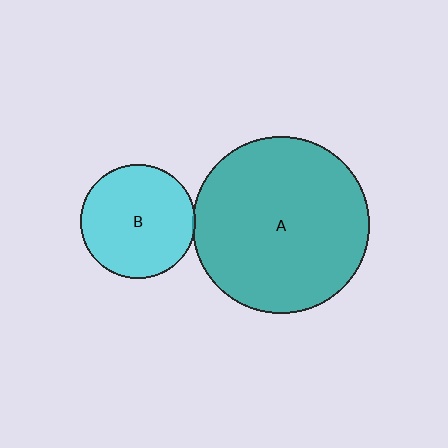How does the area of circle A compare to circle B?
Approximately 2.4 times.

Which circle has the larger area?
Circle A (teal).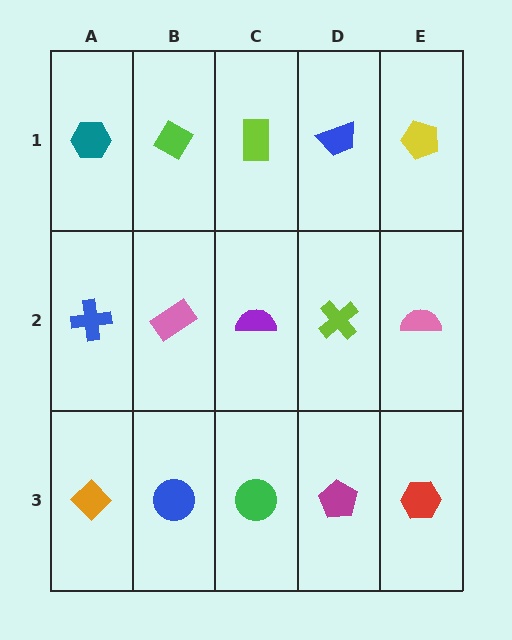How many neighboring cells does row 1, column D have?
3.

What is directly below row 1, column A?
A blue cross.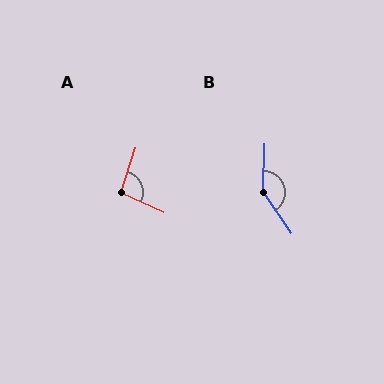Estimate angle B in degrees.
Approximately 144 degrees.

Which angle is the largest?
B, at approximately 144 degrees.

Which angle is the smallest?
A, at approximately 97 degrees.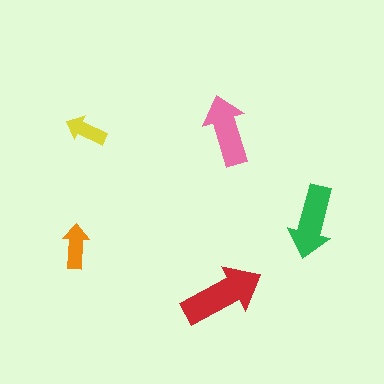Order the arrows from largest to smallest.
the red one, the green one, the pink one, the orange one, the yellow one.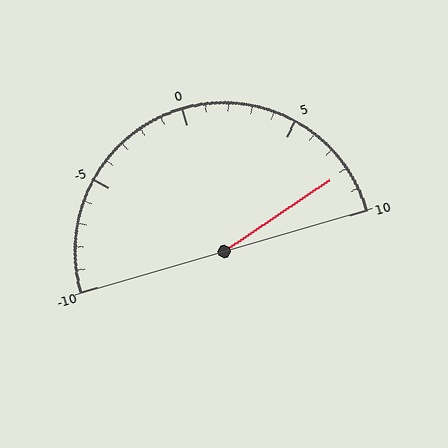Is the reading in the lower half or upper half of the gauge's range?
The reading is in the upper half of the range (-10 to 10).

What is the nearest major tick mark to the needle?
The nearest major tick mark is 10.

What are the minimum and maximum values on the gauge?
The gauge ranges from -10 to 10.